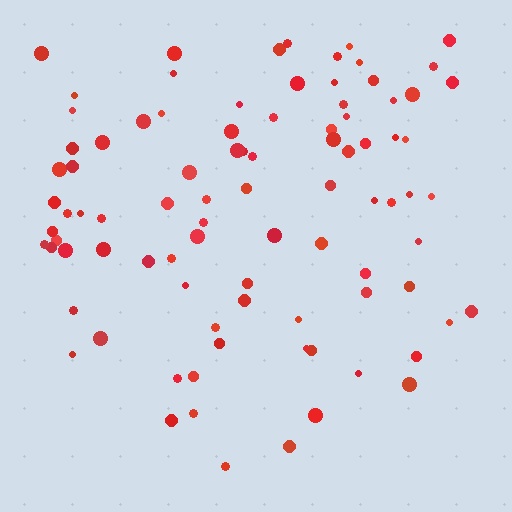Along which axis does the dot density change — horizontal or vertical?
Vertical.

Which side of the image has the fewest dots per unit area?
The bottom.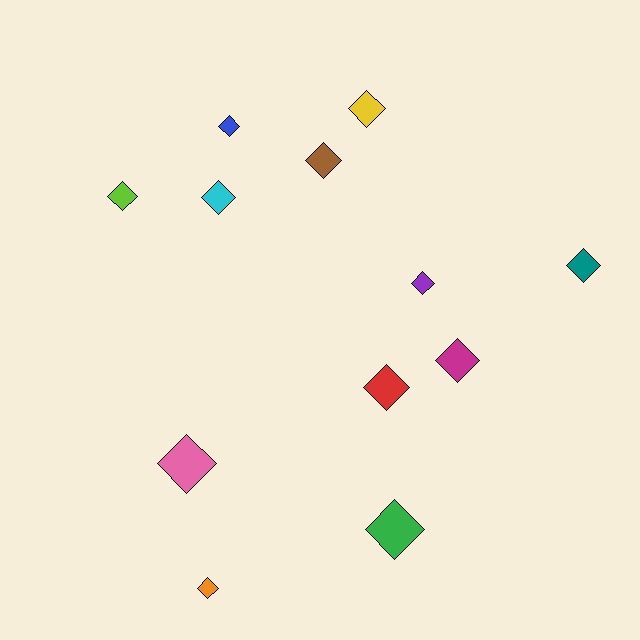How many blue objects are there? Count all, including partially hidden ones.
There is 1 blue object.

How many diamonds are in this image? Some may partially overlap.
There are 12 diamonds.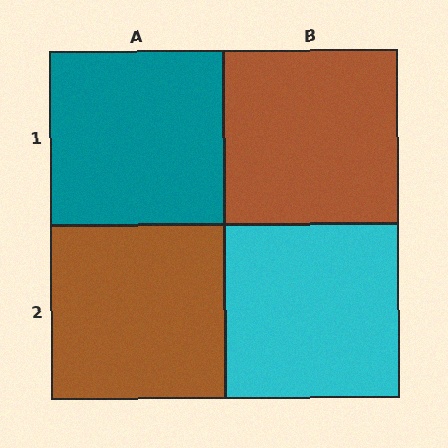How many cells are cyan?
1 cell is cyan.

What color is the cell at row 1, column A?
Teal.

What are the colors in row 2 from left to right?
Brown, cyan.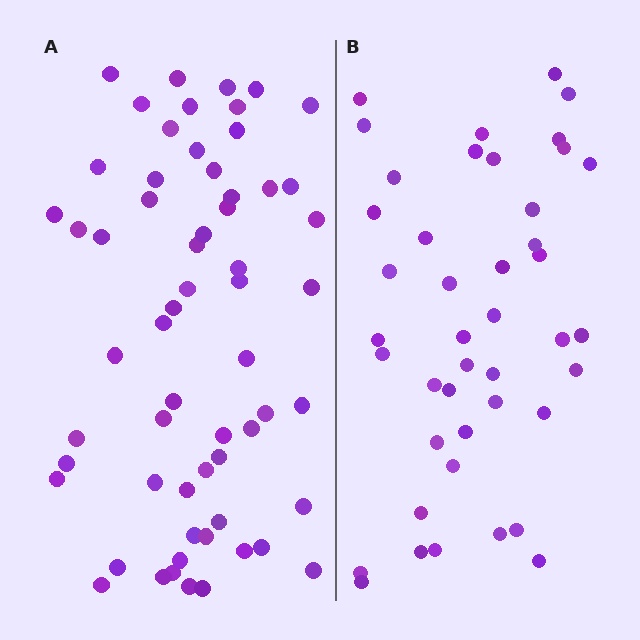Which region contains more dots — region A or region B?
Region A (the left region) has more dots.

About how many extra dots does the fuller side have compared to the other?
Region A has approximately 15 more dots than region B.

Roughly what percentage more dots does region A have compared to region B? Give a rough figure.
About 40% more.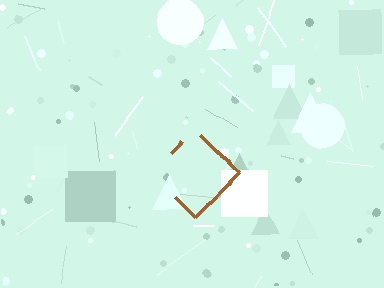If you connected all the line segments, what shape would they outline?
They would outline a diamond.